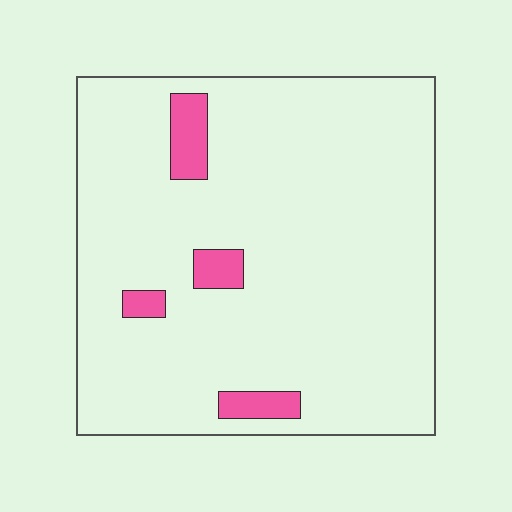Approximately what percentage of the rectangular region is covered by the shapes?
Approximately 5%.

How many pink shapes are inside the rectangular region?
4.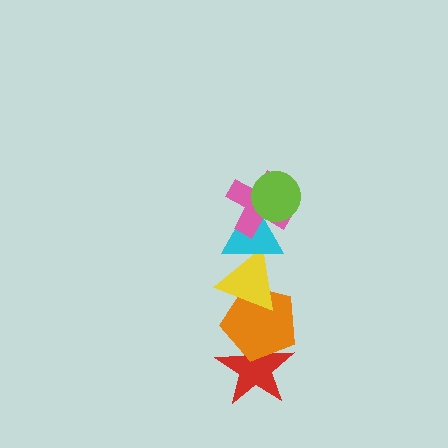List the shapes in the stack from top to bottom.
From top to bottom: the lime circle, the pink cross, the cyan triangle, the yellow triangle, the orange pentagon, the red star.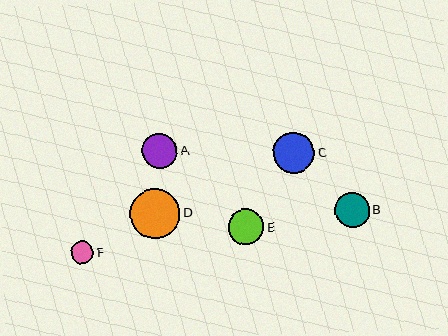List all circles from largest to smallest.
From largest to smallest: D, C, E, B, A, F.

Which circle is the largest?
Circle D is the largest with a size of approximately 50 pixels.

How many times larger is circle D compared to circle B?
Circle D is approximately 1.4 times the size of circle B.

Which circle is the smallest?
Circle F is the smallest with a size of approximately 23 pixels.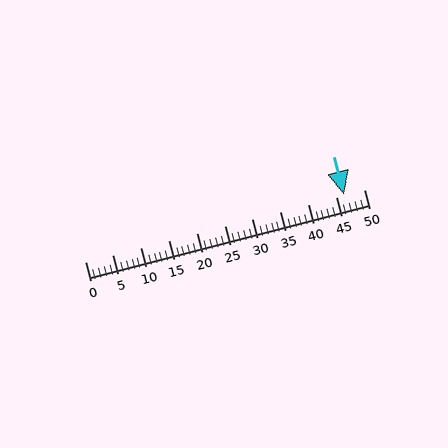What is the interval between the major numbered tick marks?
The major tick marks are spaced 5 units apart.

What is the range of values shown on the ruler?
The ruler shows values from 0 to 50.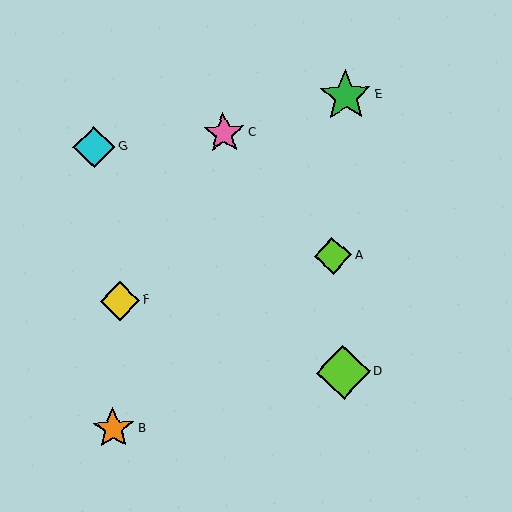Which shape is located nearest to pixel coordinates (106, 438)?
The orange star (labeled B) at (113, 429) is nearest to that location.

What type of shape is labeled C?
Shape C is a pink star.